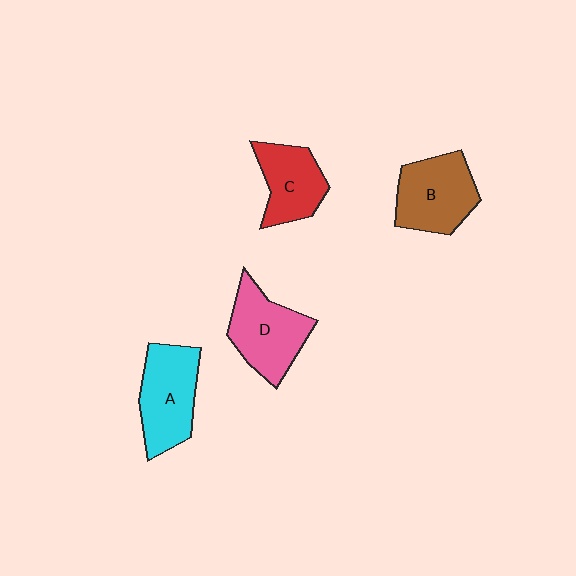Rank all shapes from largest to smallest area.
From largest to smallest: A (cyan), D (pink), B (brown), C (red).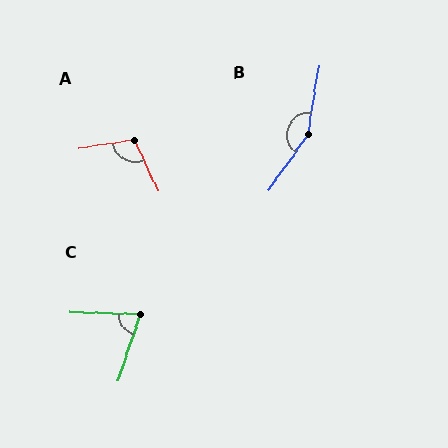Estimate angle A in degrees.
Approximately 106 degrees.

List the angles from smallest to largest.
C (73°), A (106°), B (153°).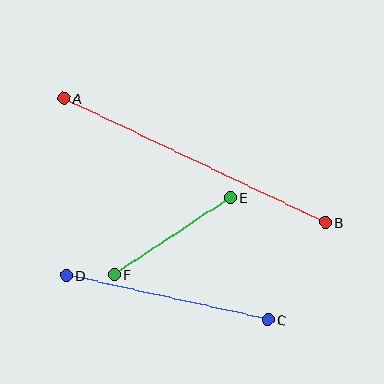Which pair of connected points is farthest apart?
Points A and B are farthest apart.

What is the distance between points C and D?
The distance is approximately 207 pixels.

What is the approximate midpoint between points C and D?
The midpoint is at approximately (167, 298) pixels.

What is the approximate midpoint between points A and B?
The midpoint is at approximately (194, 160) pixels.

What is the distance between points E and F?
The distance is approximately 139 pixels.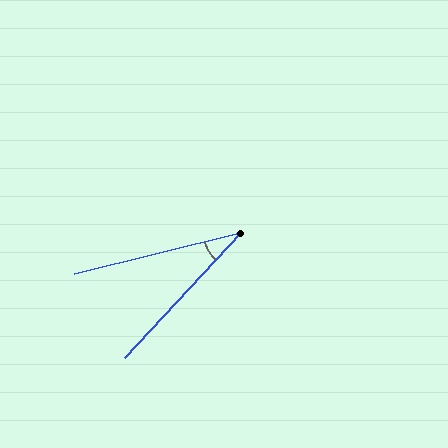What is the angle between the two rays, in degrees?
Approximately 33 degrees.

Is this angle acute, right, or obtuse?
It is acute.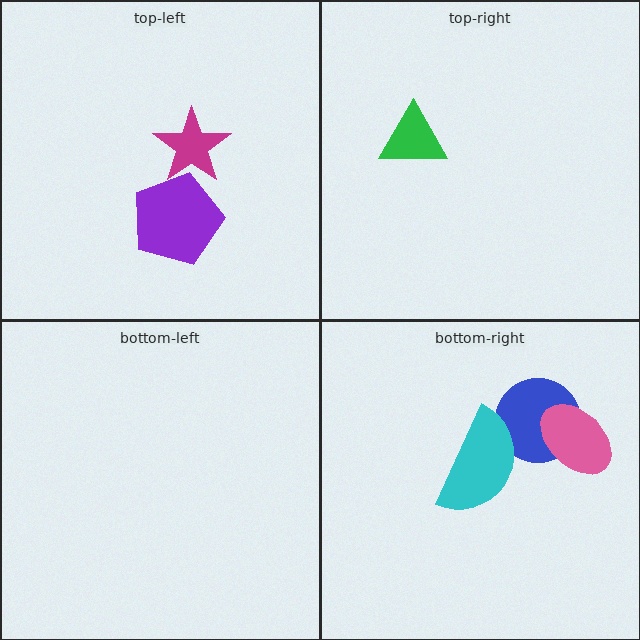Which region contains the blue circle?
The bottom-right region.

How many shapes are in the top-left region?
2.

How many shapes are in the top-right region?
1.